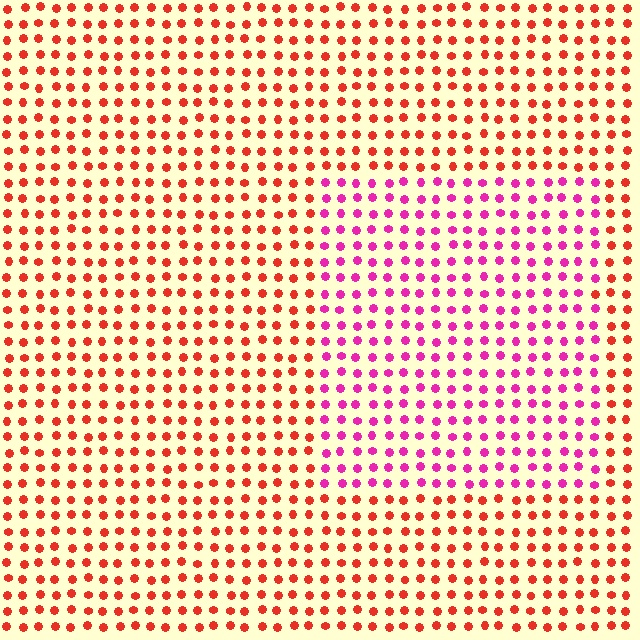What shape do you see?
I see a rectangle.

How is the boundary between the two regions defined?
The boundary is defined purely by a slight shift in hue (about 46 degrees). Spacing, size, and orientation are identical on both sides.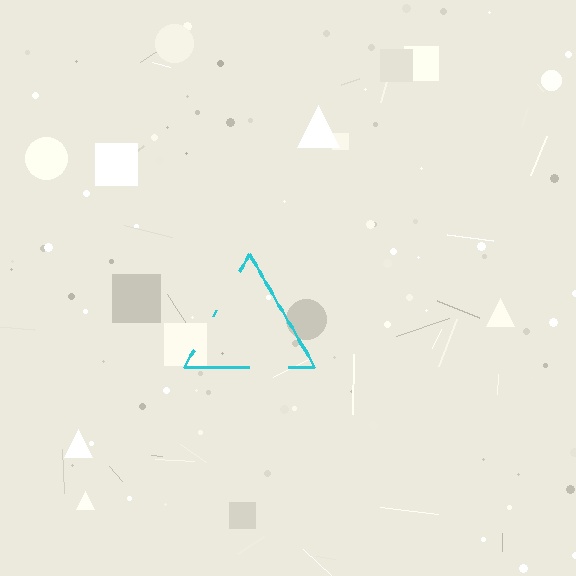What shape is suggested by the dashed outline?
The dashed outline suggests a triangle.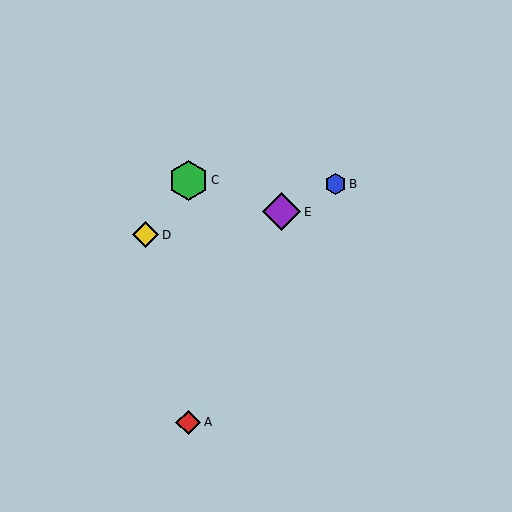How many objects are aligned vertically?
2 objects (A, C) are aligned vertically.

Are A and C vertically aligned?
Yes, both are at x≈188.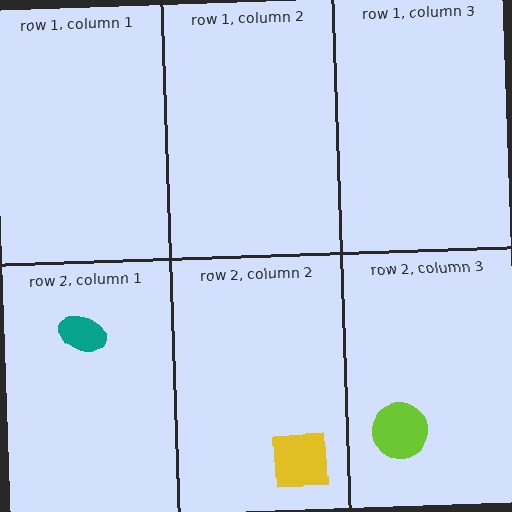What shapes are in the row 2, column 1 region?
The teal ellipse.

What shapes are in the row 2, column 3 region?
The lime circle.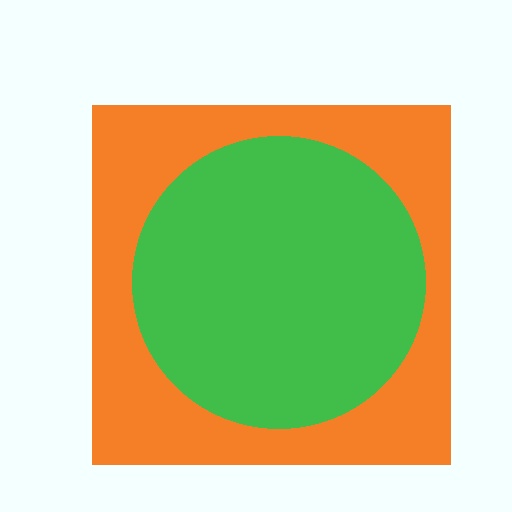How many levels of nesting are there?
2.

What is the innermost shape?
The green circle.